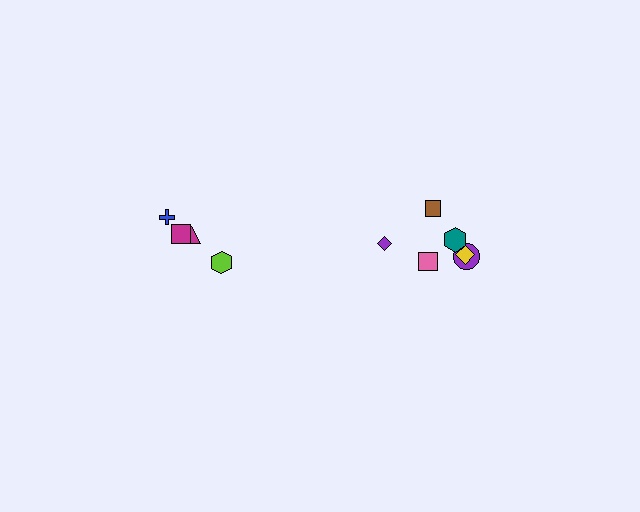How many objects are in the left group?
There are 4 objects.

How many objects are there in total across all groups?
There are 10 objects.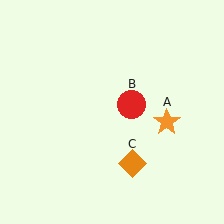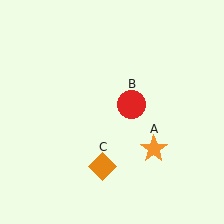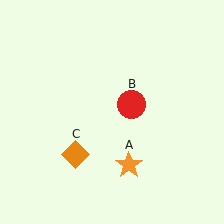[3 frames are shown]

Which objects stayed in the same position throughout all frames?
Red circle (object B) remained stationary.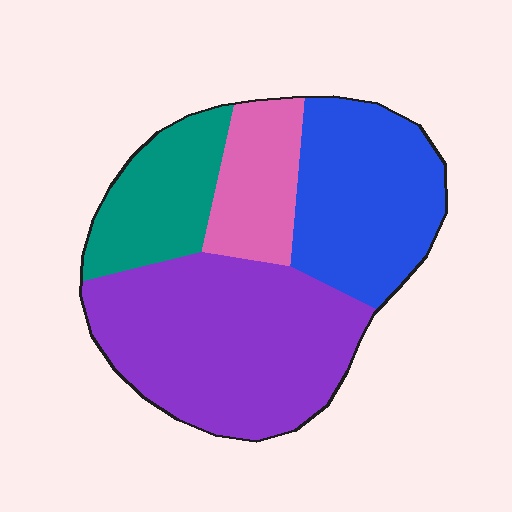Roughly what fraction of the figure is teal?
Teal covers roughly 15% of the figure.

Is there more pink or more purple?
Purple.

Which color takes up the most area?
Purple, at roughly 40%.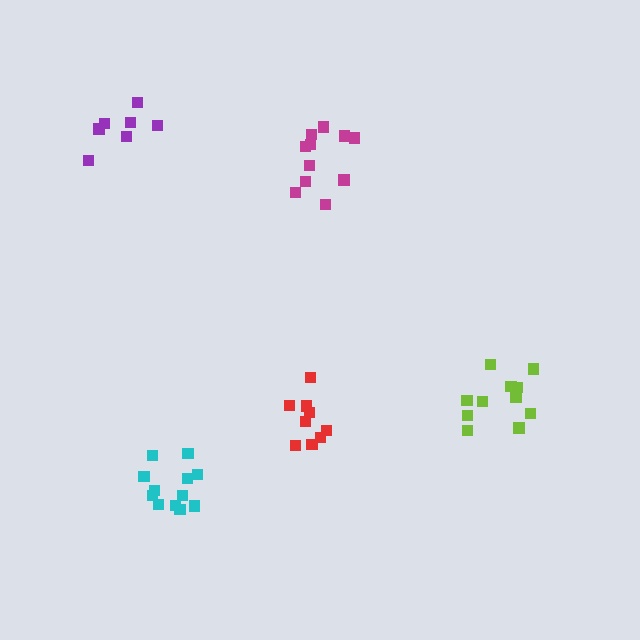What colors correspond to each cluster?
The clusters are colored: lime, cyan, magenta, red, purple.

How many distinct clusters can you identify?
There are 5 distinct clusters.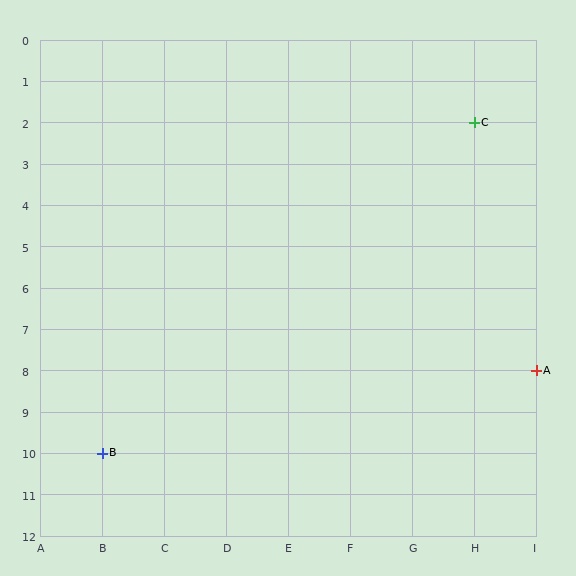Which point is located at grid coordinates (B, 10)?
Point B is at (B, 10).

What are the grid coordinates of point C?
Point C is at grid coordinates (H, 2).